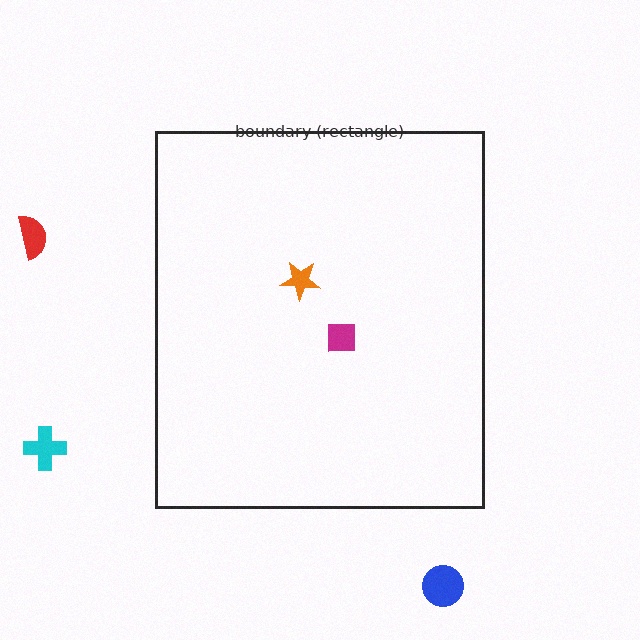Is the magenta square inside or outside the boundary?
Inside.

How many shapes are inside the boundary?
2 inside, 3 outside.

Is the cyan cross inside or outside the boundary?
Outside.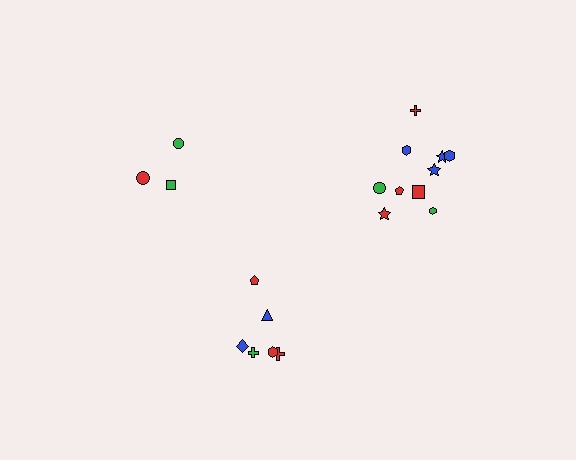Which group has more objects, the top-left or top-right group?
The top-right group.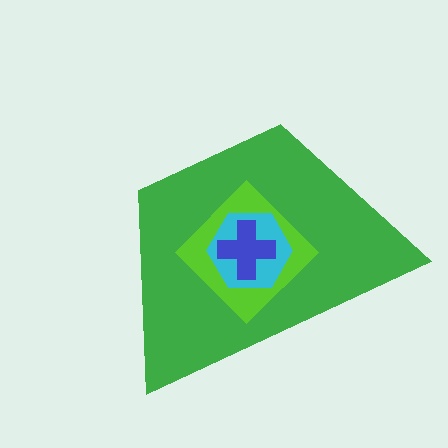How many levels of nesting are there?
4.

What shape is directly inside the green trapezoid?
The lime diamond.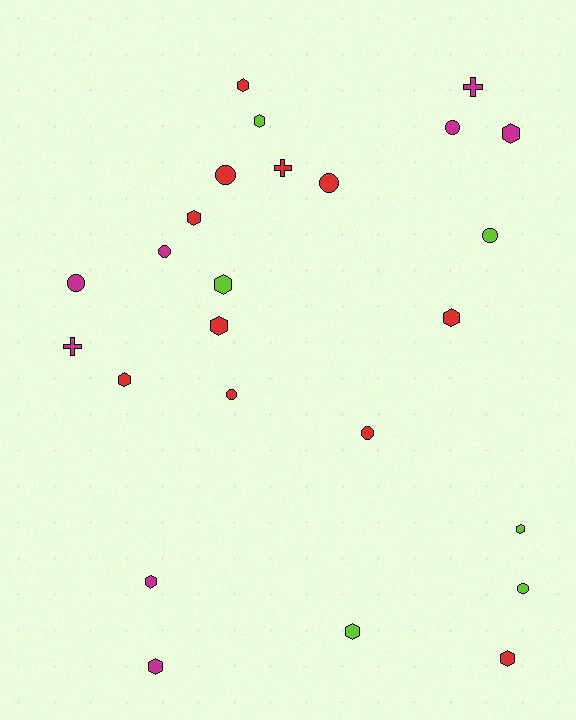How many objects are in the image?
There are 25 objects.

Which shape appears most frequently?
Hexagon, with 13 objects.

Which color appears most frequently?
Red, with 11 objects.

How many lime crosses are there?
There are no lime crosses.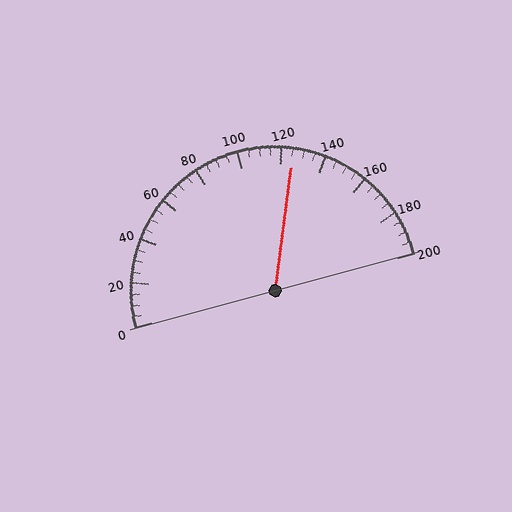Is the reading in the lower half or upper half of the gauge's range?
The reading is in the upper half of the range (0 to 200).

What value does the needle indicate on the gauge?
The needle indicates approximately 125.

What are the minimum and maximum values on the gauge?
The gauge ranges from 0 to 200.